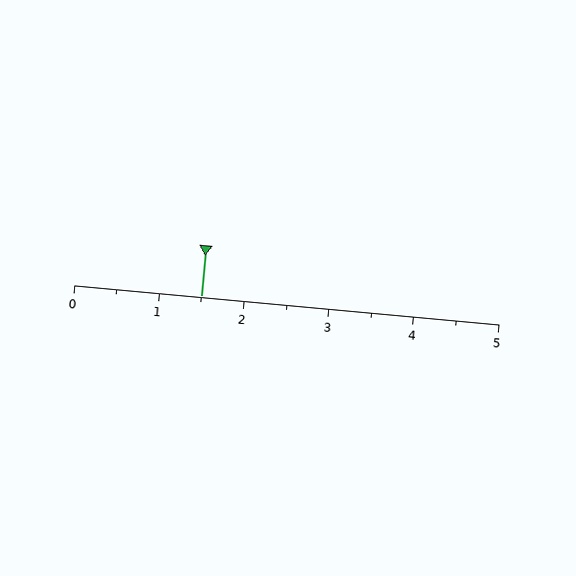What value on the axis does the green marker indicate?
The marker indicates approximately 1.5.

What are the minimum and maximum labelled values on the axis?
The axis runs from 0 to 5.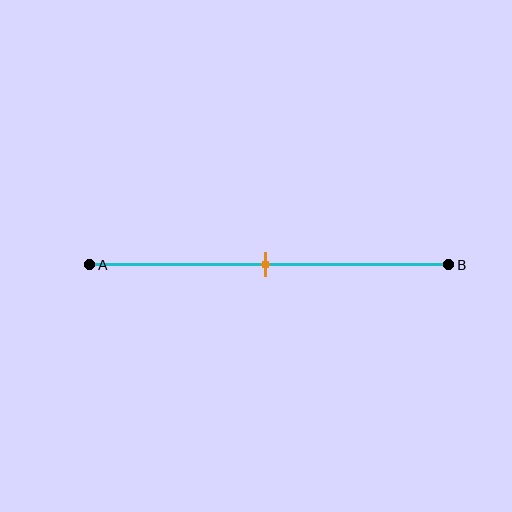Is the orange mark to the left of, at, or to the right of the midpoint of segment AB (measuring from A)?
The orange mark is approximately at the midpoint of segment AB.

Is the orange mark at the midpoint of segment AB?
Yes, the mark is approximately at the midpoint.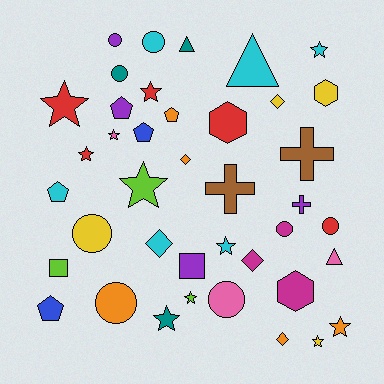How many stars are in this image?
There are 11 stars.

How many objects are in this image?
There are 40 objects.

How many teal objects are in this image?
There are 3 teal objects.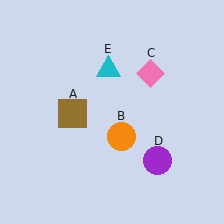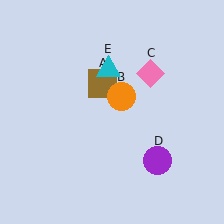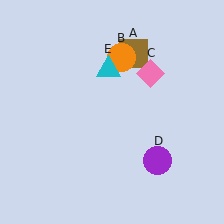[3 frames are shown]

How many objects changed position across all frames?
2 objects changed position: brown square (object A), orange circle (object B).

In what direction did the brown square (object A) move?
The brown square (object A) moved up and to the right.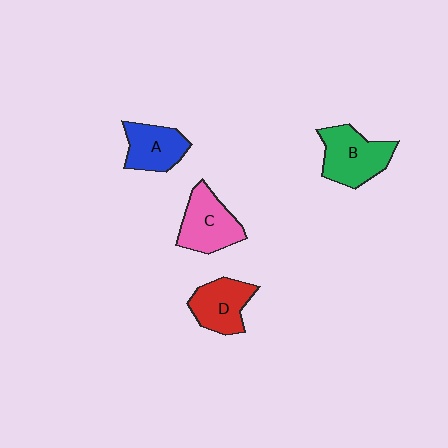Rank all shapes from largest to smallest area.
From largest to smallest: B (green), C (pink), D (red), A (blue).